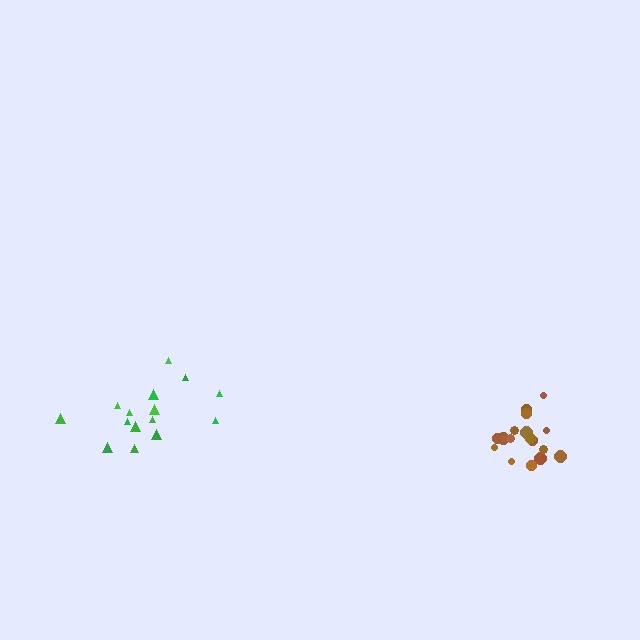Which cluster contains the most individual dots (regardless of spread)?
Brown (18).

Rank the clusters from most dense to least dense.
brown, green.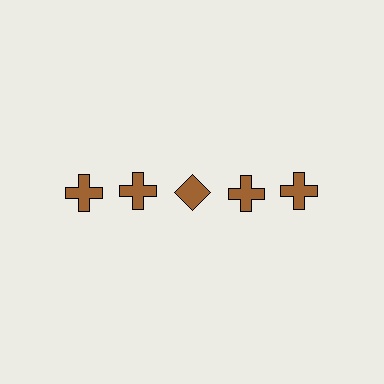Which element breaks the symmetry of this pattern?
The brown diamond in the top row, center column breaks the symmetry. All other shapes are brown crosses.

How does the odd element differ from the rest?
It has a different shape: diamond instead of cross.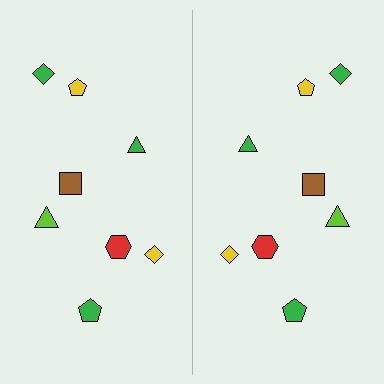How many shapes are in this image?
There are 16 shapes in this image.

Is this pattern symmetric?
Yes, this pattern has bilateral (reflection) symmetry.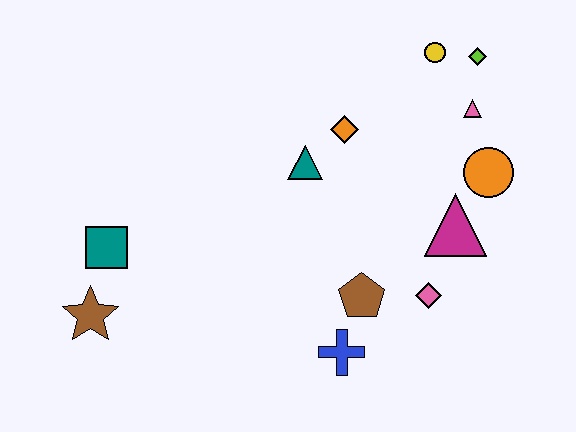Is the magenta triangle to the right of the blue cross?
Yes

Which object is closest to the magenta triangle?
The orange circle is closest to the magenta triangle.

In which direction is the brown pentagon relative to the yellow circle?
The brown pentagon is below the yellow circle.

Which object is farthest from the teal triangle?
The brown star is farthest from the teal triangle.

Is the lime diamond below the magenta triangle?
No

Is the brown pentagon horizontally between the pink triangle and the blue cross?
Yes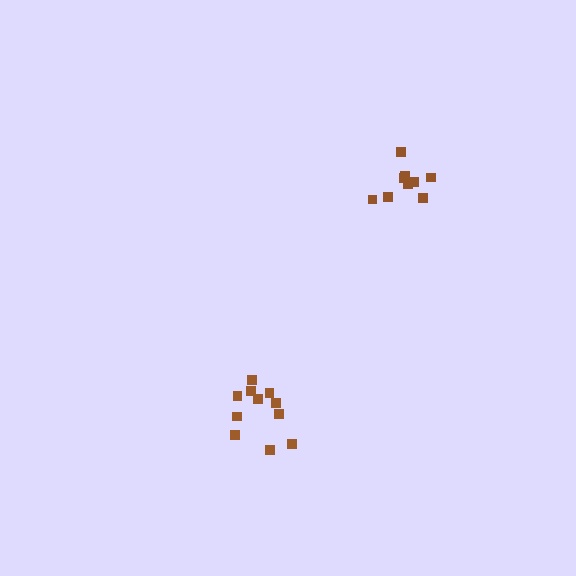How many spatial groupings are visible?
There are 2 spatial groupings.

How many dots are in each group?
Group 1: 11 dots, Group 2: 9 dots (20 total).